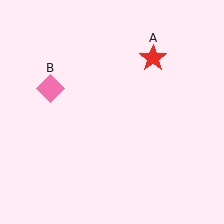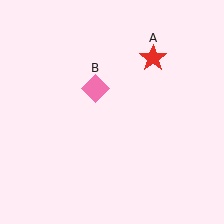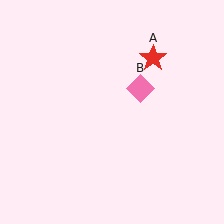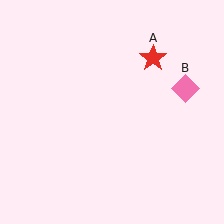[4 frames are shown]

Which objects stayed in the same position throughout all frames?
Red star (object A) remained stationary.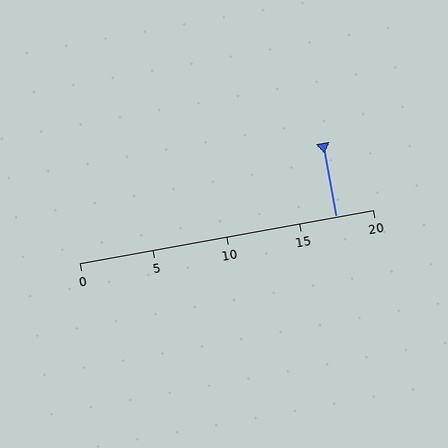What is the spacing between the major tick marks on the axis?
The major ticks are spaced 5 apart.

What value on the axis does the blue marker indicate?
The marker indicates approximately 17.5.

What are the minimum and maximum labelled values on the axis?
The axis runs from 0 to 20.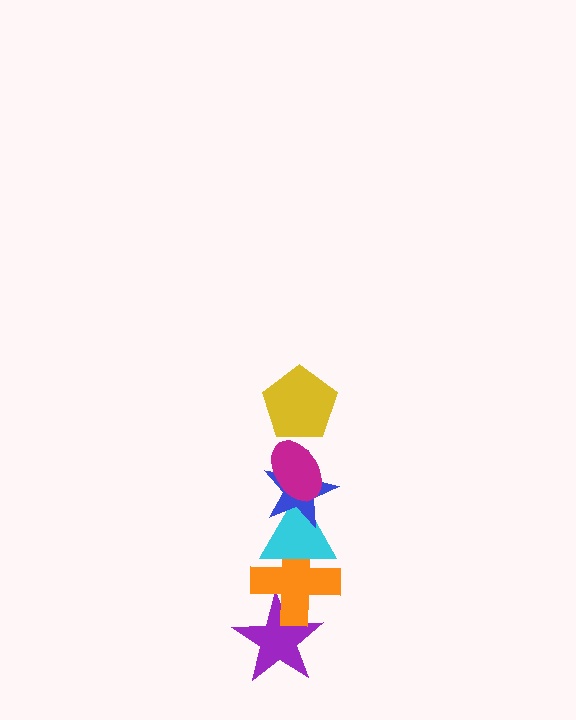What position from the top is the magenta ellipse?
The magenta ellipse is 2nd from the top.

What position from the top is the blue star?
The blue star is 3rd from the top.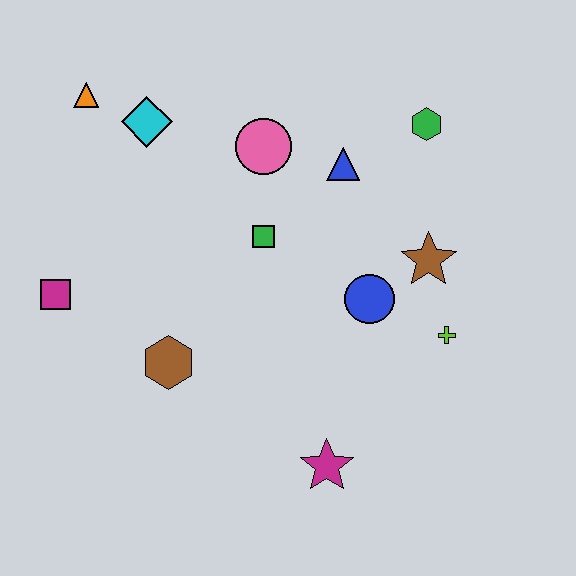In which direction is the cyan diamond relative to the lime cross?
The cyan diamond is to the left of the lime cross.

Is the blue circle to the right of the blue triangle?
Yes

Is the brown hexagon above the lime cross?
No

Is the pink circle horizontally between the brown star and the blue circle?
No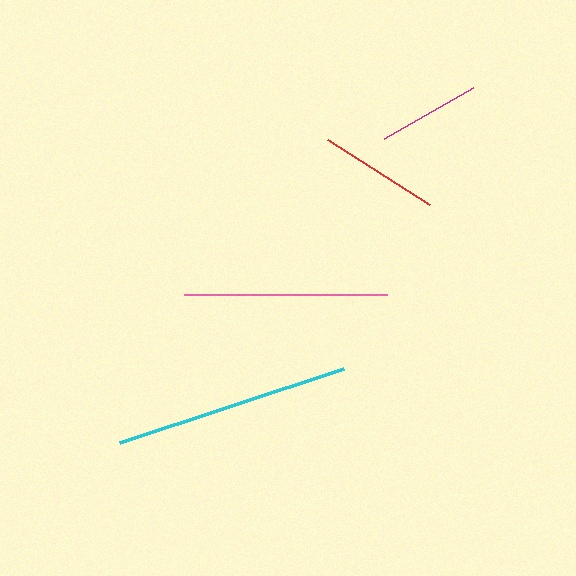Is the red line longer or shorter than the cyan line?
The cyan line is longer than the red line.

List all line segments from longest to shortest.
From longest to shortest: cyan, pink, red, magenta.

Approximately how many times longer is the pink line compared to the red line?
The pink line is approximately 1.7 times the length of the red line.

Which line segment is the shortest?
The magenta line is the shortest at approximately 103 pixels.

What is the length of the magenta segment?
The magenta segment is approximately 103 pixels long.